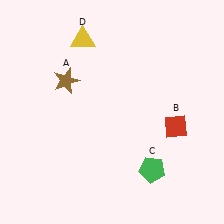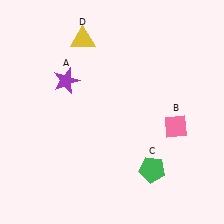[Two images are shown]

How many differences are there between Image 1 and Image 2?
There are 2 differences between the two images.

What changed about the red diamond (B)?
In Image 1, B is red. In Image 2, it changed to pink.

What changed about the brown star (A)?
In Image 1, A is brown. In Image 2, it changed to purple.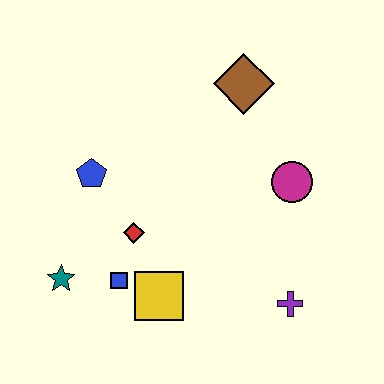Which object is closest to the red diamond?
The blue square is closest to the red diamond.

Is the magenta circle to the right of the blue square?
Yes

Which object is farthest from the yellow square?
The brown diamond is farthest from the yellow square.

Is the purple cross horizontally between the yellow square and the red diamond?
No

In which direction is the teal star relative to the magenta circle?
The teal star is to the left of the magenta circle.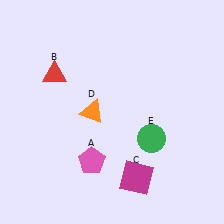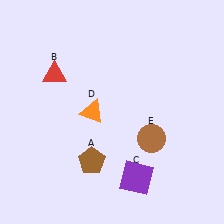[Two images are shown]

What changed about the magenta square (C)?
In Image 1, C is magenta. In Image 2, it changed to purple.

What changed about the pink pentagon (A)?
In Image 1, A is pink. In Image 2, it changed to brown.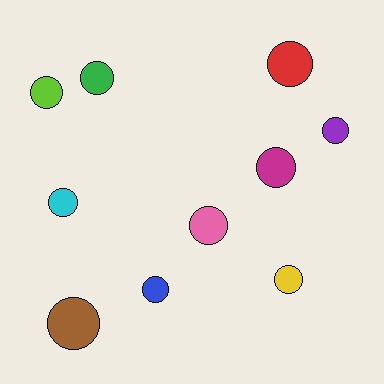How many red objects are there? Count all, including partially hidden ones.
There is 1 red object.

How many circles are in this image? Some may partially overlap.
There are 10 circles.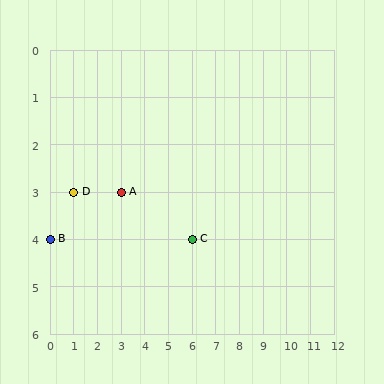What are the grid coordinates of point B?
Point B is at grid coordinates (0, 4).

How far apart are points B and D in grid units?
Points B and D are 1 column and 1 row apart (about 1.4 grid units diagonally).